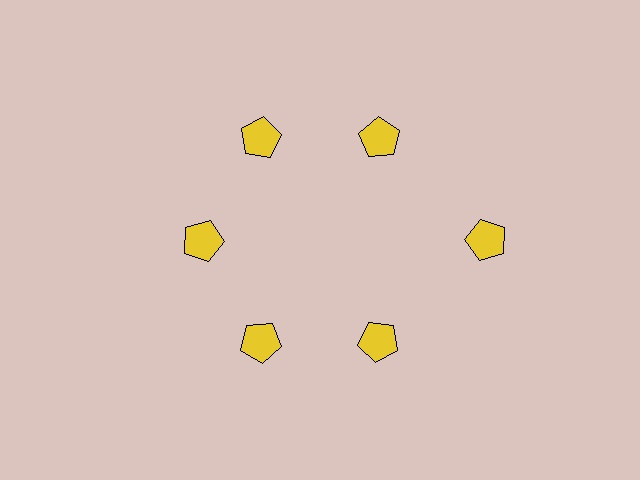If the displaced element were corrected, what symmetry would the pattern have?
It would have 6-fold rotational symmetry — the pattern would map onto itself every 60 degrees.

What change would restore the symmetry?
The symmetry would be restored by moving it inward, back onto the ring so that all 6 pentagons sit at equal angles and equal distance from the center.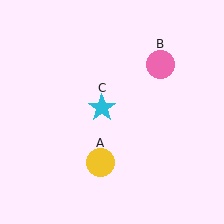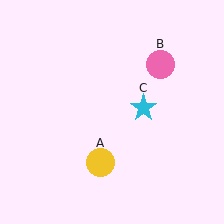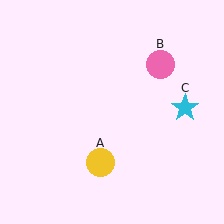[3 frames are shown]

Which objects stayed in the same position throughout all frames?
Yellow circle (object A) and pink circle (object B) remained stationary.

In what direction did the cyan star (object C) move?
The cyan star (object C) moved right.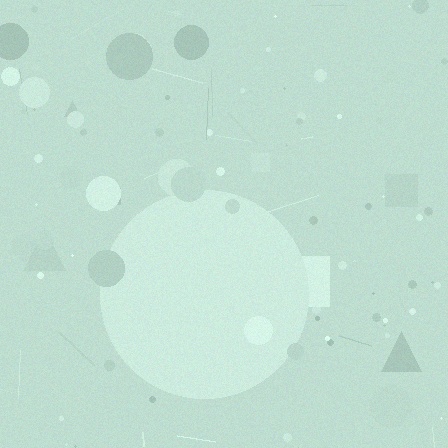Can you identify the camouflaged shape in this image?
The camouflaged shape is a circle.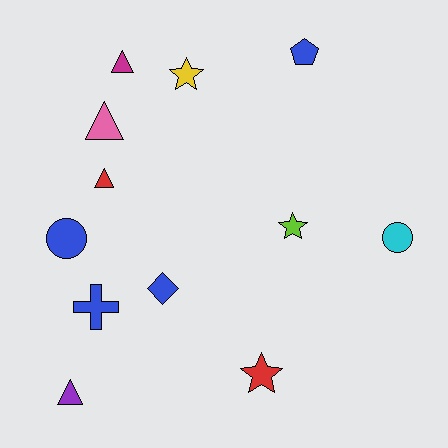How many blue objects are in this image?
There are 4 blue objects.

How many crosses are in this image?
There is 1 cross.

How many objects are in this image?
There are 12 objects.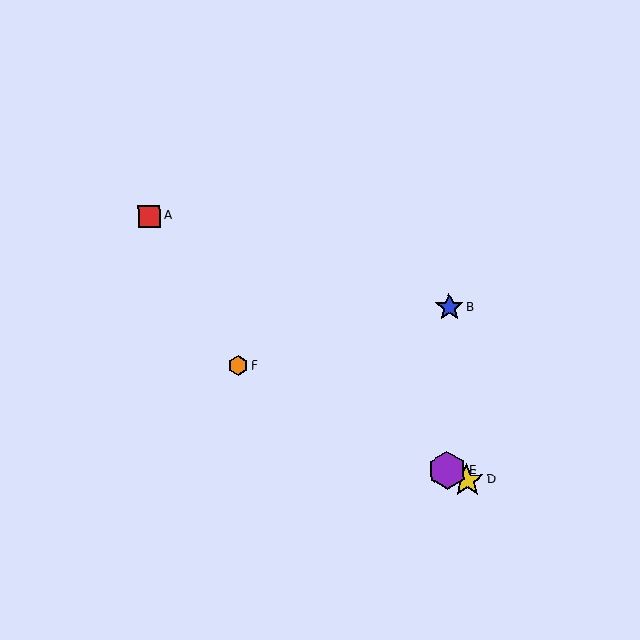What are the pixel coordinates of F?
Object F is at (238, 365).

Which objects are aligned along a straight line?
Objects C, D, E, F are aligned along a straight line.